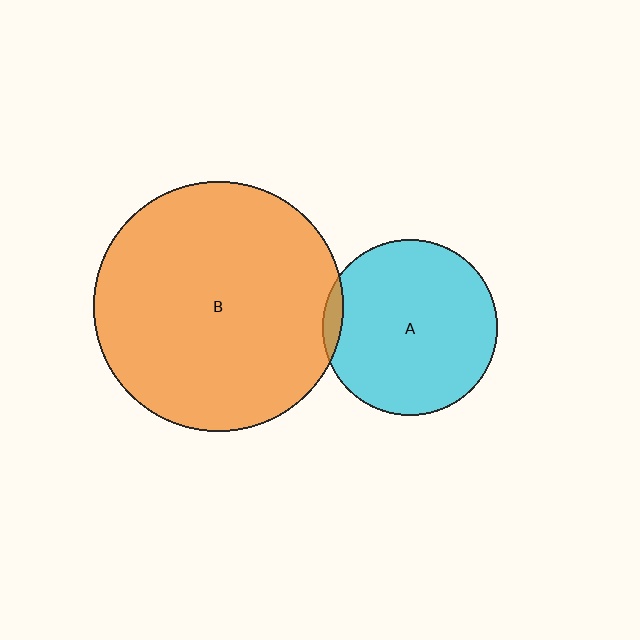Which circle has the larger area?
Circle B (orange).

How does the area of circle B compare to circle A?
Approximately 2.0 times.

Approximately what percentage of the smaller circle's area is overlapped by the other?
Approximately 5%.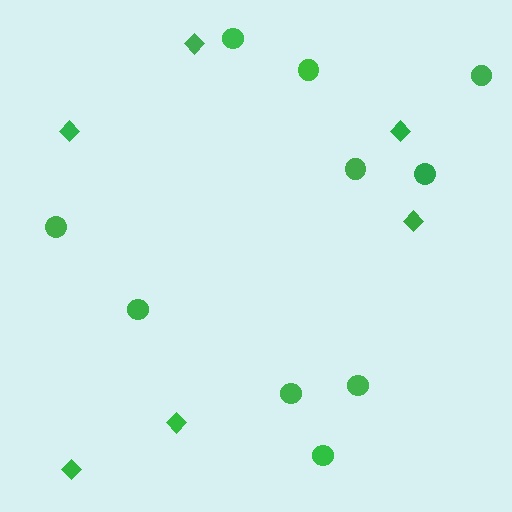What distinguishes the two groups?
There are 2 groups: one group of circles (10) and one group of diamonds (6).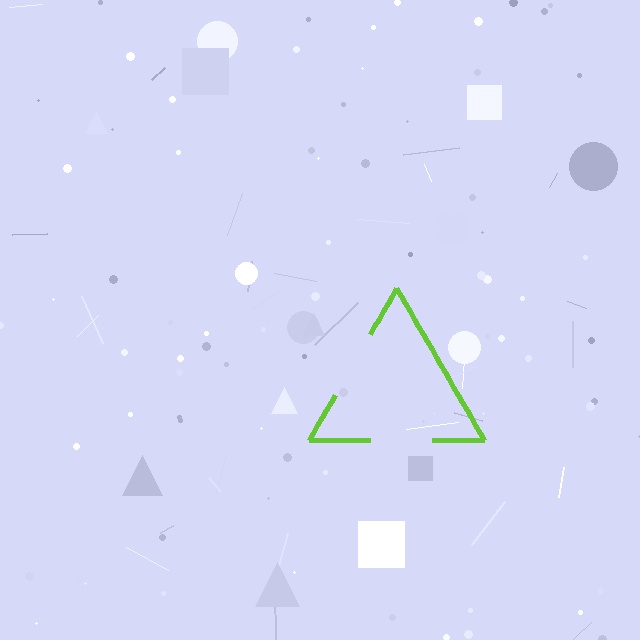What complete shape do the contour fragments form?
The contour fragments form a triangle.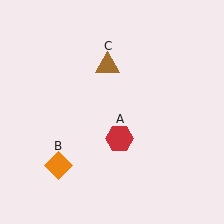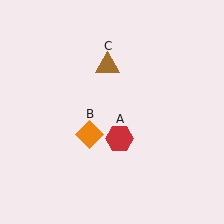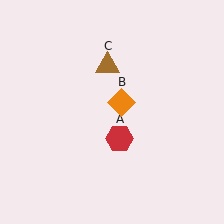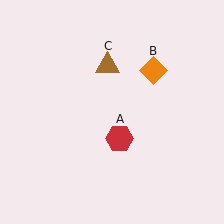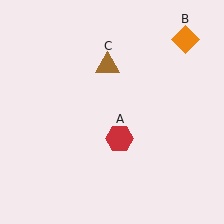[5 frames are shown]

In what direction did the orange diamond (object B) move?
The orange diamond (object B) moved up and to the right.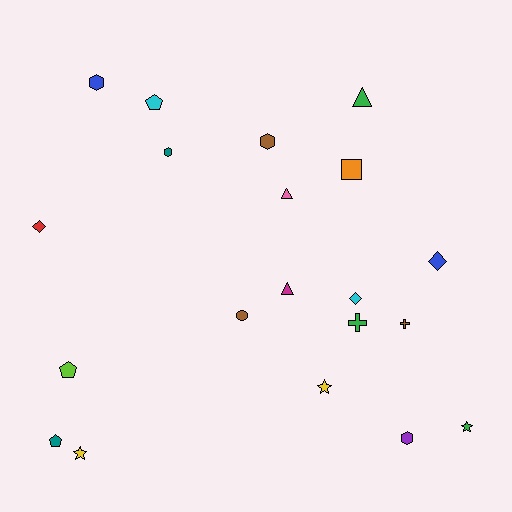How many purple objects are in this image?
There is 1 purple object.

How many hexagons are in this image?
There are 4 hexagons.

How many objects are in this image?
There are 20 objects.